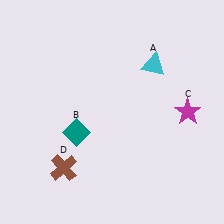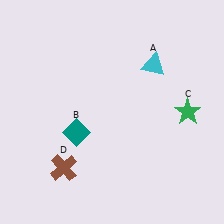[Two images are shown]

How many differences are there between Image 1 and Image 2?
There is 1 difference between the two images.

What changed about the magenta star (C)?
In Image 1, C is magenta. In Image 2, it changed to green.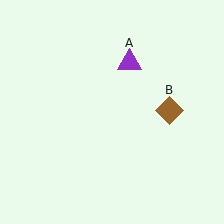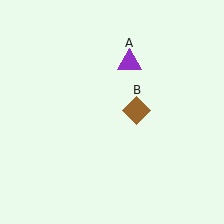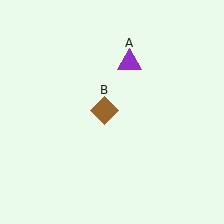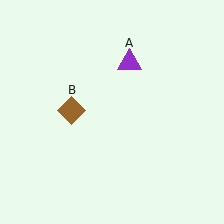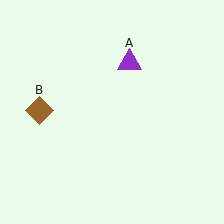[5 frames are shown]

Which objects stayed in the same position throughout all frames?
Purple triangle (object A) remained stationary.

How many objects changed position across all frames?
1 object changed position: brown diamond (object B).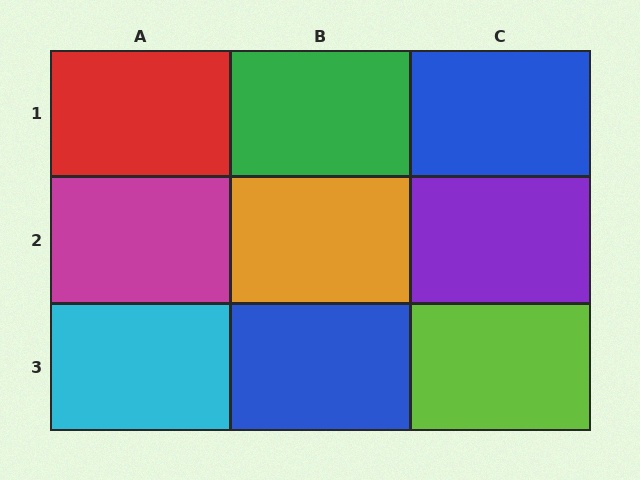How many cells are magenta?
1 cell is magenta.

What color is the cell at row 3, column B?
Blue.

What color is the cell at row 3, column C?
Lime.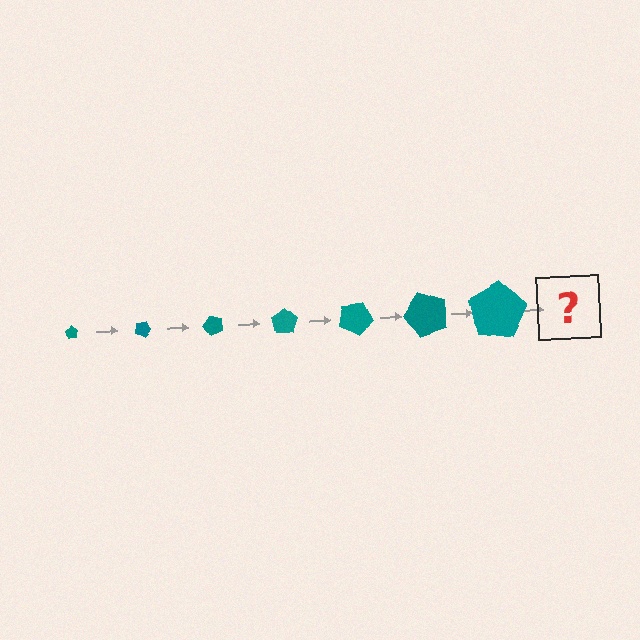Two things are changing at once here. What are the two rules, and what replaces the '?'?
The two rules are that the pentagon grows larger each step and it rotates 25 degrees each step. The '?' should be a pentagon, larger than the previous one and rotated 175 degrees from the start.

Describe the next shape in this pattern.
It should be a pentagon, larger than the previous one and rotated 175 degrees from the start.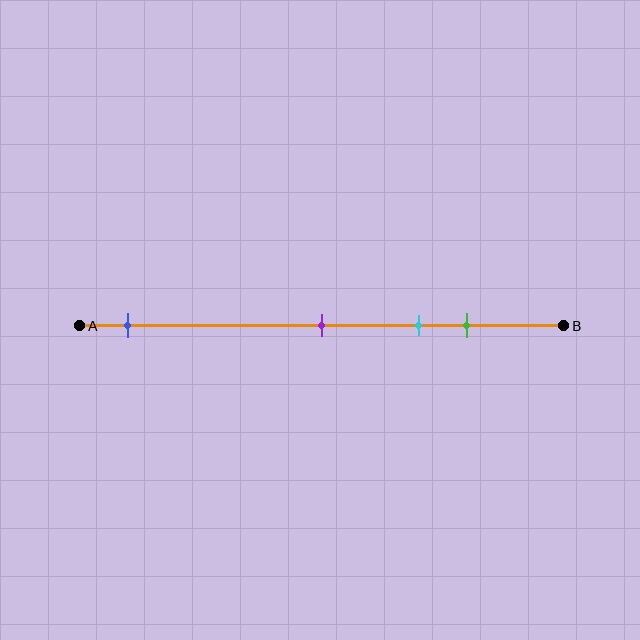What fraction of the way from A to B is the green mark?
The green mark is approximately 80% (0.8) of the way from A to B.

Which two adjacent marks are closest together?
The cyan and green marks are the closest adjacent pair.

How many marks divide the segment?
There are 4 marks dividing the segment.